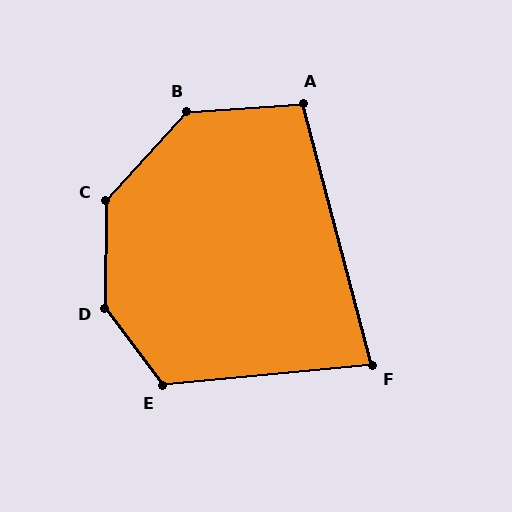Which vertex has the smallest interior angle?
F, at approximately 81 degrees.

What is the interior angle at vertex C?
Approximately 138 degrees (obtuse).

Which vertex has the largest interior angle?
D, at approximately 143 degrees.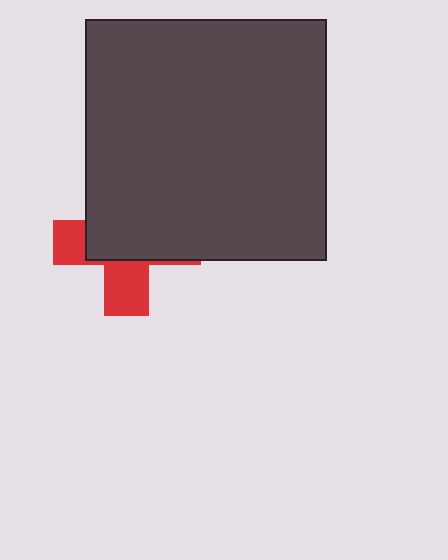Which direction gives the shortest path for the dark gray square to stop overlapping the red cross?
Moving up gives the shortest separation.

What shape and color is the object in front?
The object in front is a dark gray square.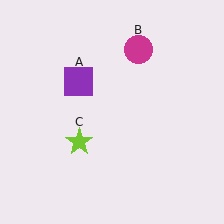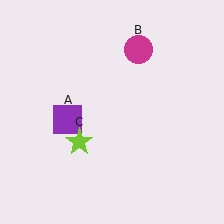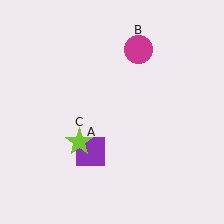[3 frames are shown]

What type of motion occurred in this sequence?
The purple square (object A) rotated counterclockwise around the center of the scene.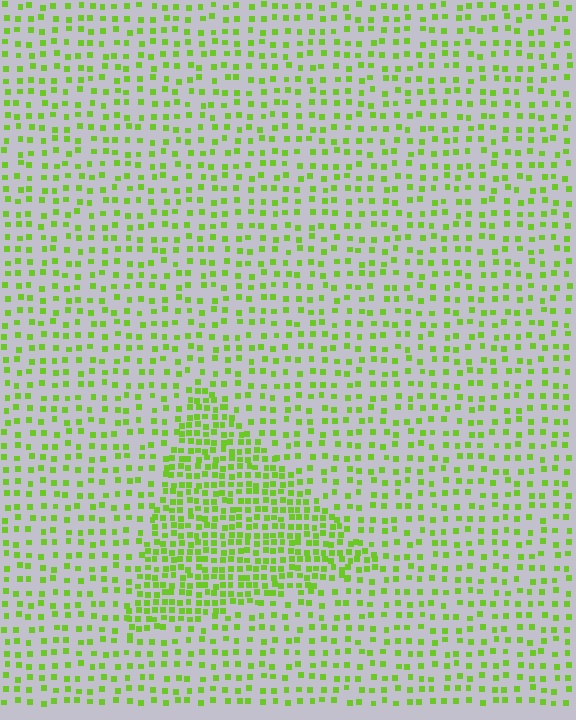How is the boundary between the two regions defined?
The boundary is defined by a change in element density (approximately 2.1x ratio). All elements are the same color, size, and shape.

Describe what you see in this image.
The image contains small lime elements arranged at two different densities. A triangle-shaped region is visible where the elements are more densely packed than the surrounding area.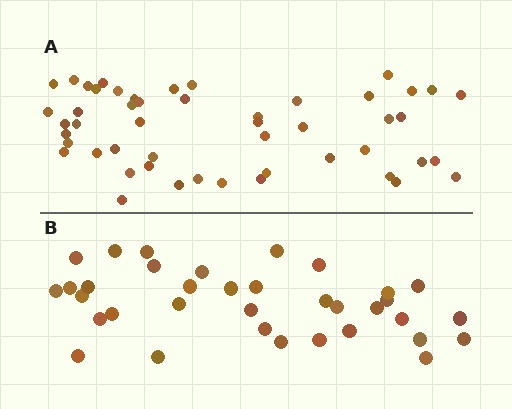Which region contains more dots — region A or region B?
Region A (the top region) has more dots.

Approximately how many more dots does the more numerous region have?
Region A has approximately 15 more dots than region B.